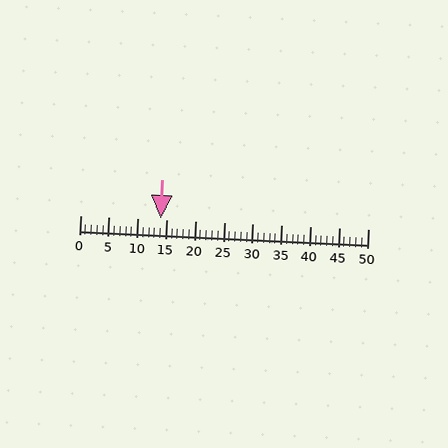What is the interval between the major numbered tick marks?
The major tick marks are spaced 5 units apart.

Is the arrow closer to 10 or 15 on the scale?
The arrow is closer to 15.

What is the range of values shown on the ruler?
The ruler shows values from 0 to 50.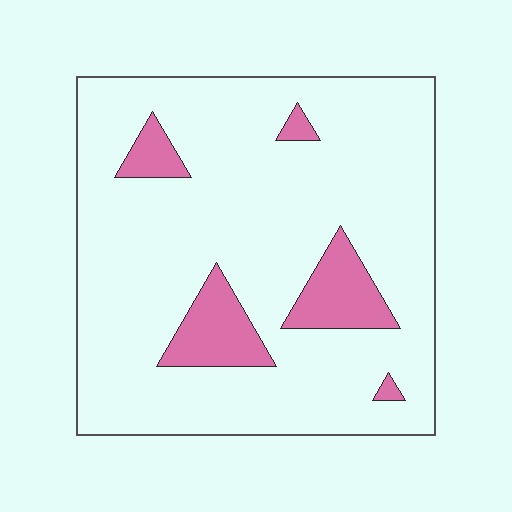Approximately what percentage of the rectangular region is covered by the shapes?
Approximately 15%.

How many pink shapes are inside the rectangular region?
5.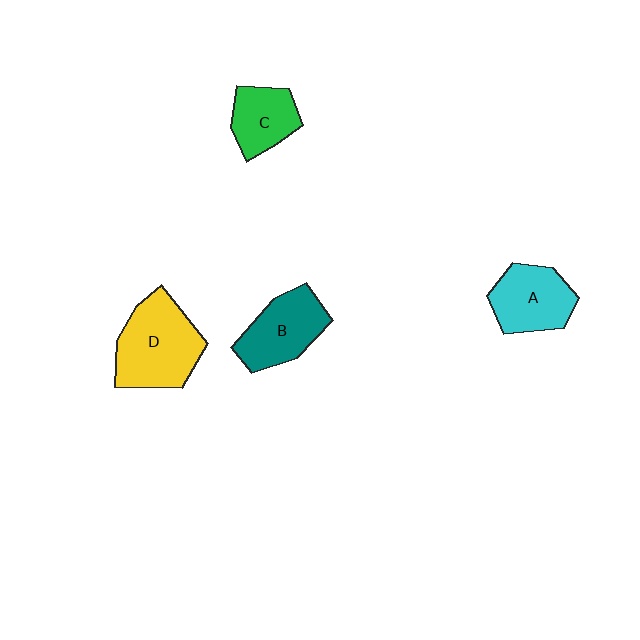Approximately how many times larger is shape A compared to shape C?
Approximately 1.3 times.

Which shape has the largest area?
Shape D (yellow).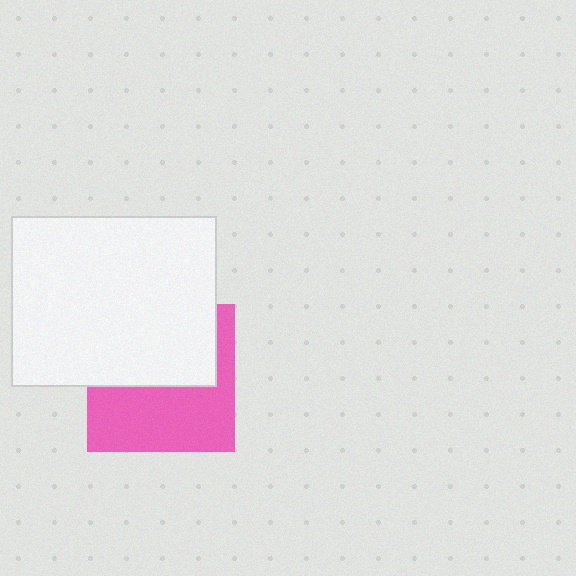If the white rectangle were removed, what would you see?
You would see the complete pink square.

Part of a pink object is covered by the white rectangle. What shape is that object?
It is a square.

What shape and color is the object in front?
The object in front is a white rectangle.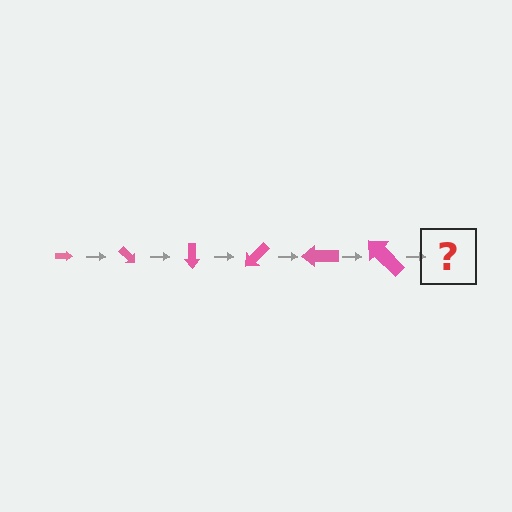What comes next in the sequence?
The next element should be an arrow, larger than the previous one and rotated 270 degrees from the start.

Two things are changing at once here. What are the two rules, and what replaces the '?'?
The two rules are that the arrow grows larger each step and it rotates 45 degrees each step. The '?' should be an arrow, larger than the previous one and rotated 270 degrees from the start.